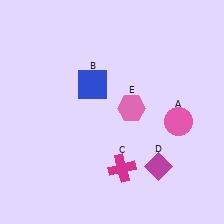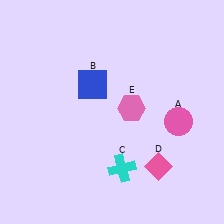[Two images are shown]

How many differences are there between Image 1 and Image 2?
There are 2 differences between the two images.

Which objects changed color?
C changed from magenta to cyan. D changed from magenta to pink.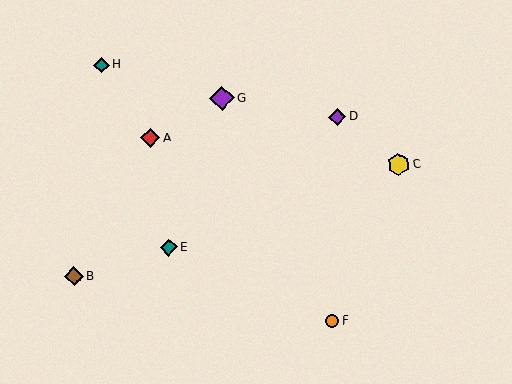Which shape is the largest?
The purple diamond (labeled G) is the largest.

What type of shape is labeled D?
Shape D is a purple diamond.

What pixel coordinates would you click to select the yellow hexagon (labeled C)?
Click at (398, 164) to select the yellow hexagon C.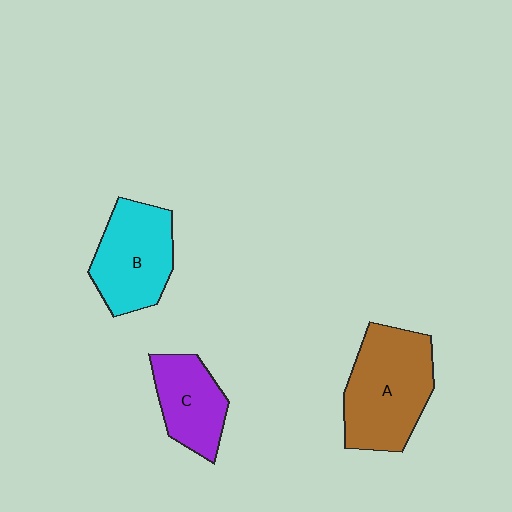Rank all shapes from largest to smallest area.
From largest to smallest: A (brown), B (cyan), C (purple).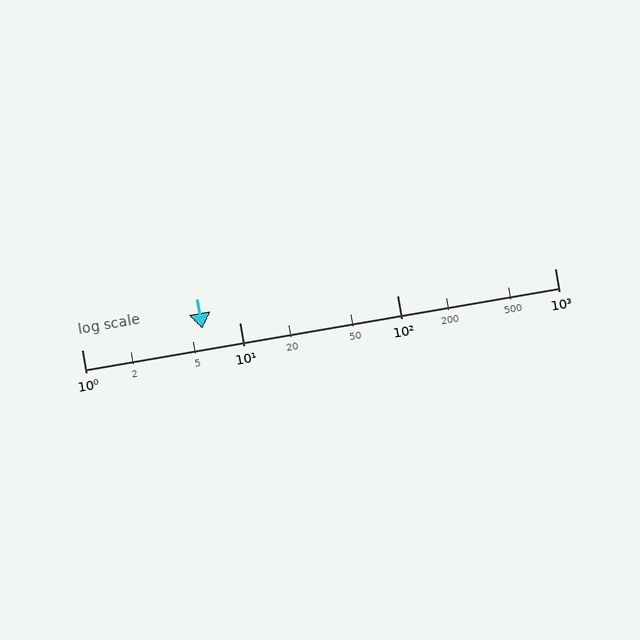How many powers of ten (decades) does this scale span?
The scale spans 3 decades, from 1 to 1000.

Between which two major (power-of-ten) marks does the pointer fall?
The pointer is between 1 and 10.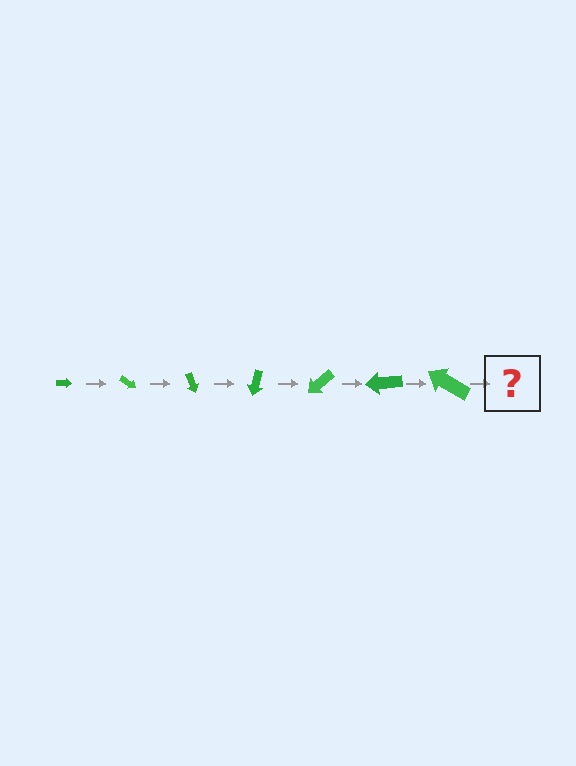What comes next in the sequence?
The next element should be an arrow, larger than the previous one and rotated 245 degrees from the start.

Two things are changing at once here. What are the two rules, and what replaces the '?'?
The two rules are that the arrow grows larger each step and it rotates 35 degrees each step. The '?' should be an arrow, larger than the previous one and rotated 245 degrees from the start.